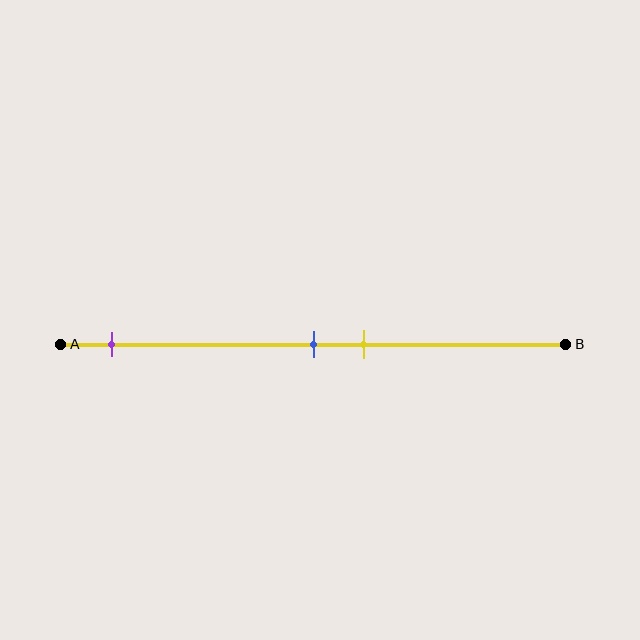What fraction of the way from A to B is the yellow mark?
The yellow mark is approximately 60% (0.6) of the way from A to B.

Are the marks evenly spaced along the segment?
No, the marks are not evenly spaced.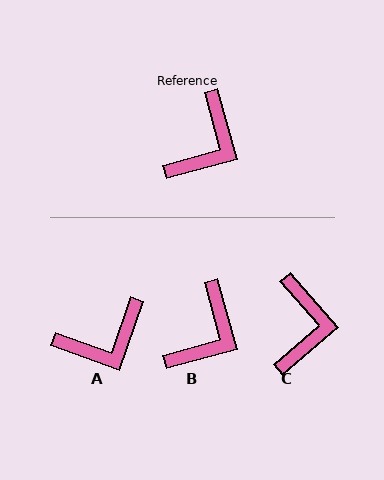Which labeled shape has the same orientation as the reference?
B.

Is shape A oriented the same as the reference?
No, it is off by about 35 degrees.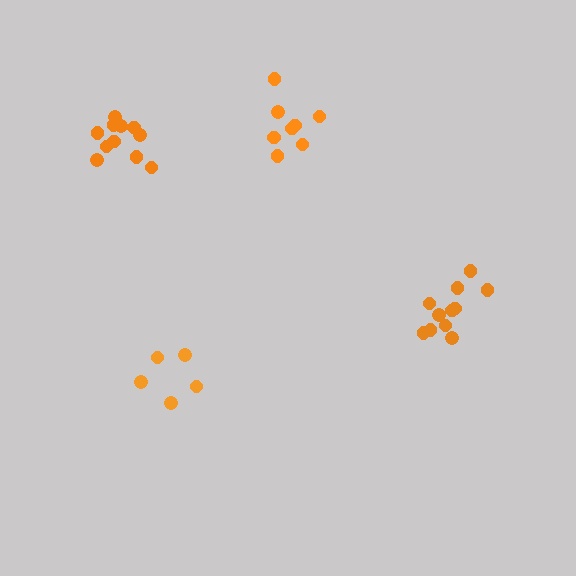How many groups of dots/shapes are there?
There are 4 groups.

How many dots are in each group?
Group 1: 8 dots, Group 2: 5 dots, Group 3: 11 dots, Group 4: 11 dots (35 total).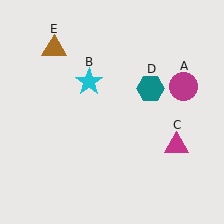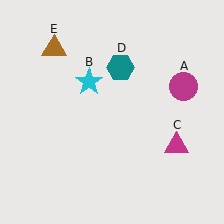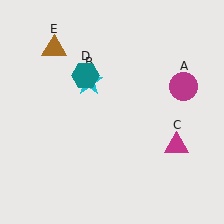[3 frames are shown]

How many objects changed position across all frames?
1 object changed position: teal hexagon (object D).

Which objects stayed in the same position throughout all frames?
Magenta circle (object A) and cyan star (object B) and magenta triangle (object C) and brown triangle (object E) remained stationary.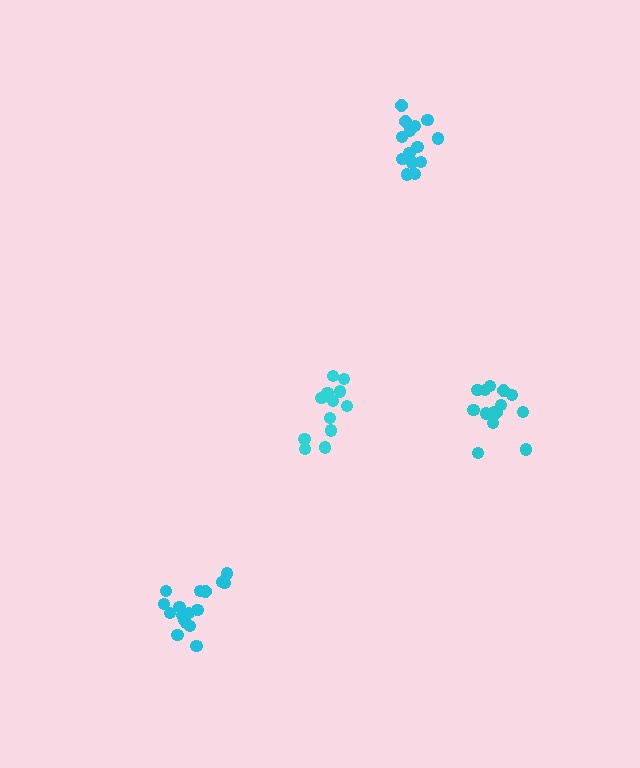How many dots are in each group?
Group 1: 17 dots, Group 2: 13 dots, Group 3: 15 dots, Group 4: 14 dots (59 total).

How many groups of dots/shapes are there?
There are 4 groups.